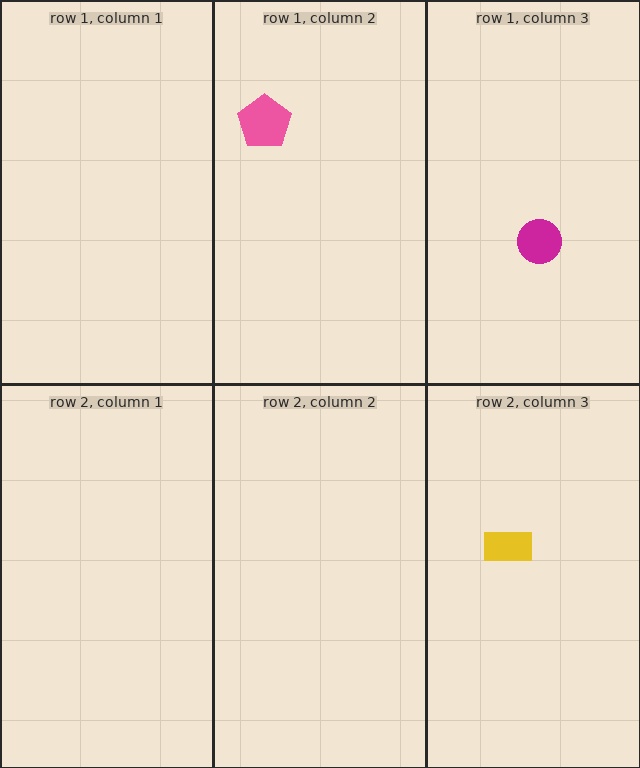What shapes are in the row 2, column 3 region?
The yellow rectangle.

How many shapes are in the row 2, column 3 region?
1.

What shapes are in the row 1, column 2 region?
The pink pentagon.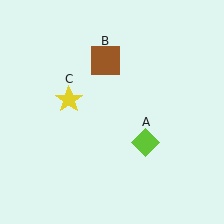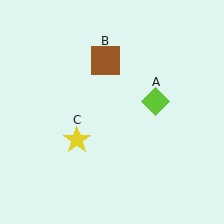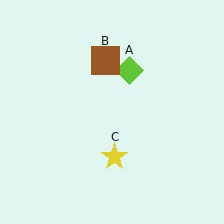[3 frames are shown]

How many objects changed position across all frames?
2 objects changed position: lime diamond (object A), yellow star (object C).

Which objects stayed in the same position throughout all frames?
Brown square (object B) remained stationary.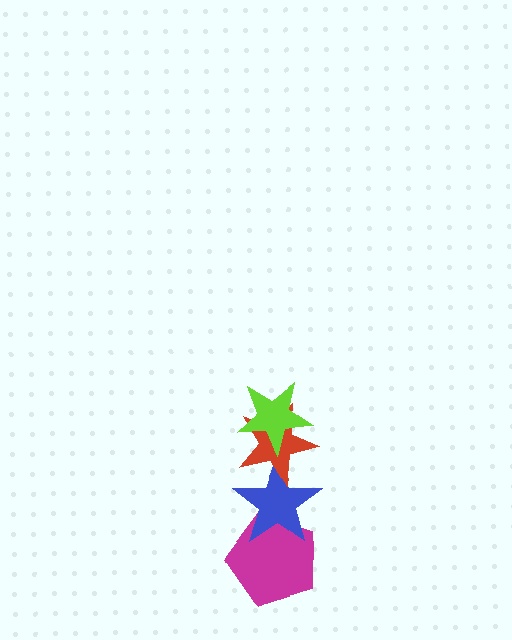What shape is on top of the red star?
The lime star is on top of the red star.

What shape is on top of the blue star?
The red star is on top of the blue star.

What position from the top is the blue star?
The blue star is 3rd from the top.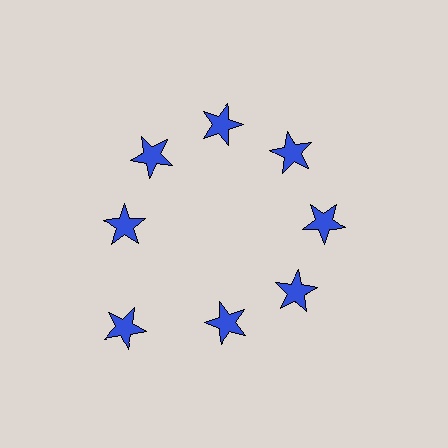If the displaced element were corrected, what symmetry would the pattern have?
It would have 8-fold rotational symmetry — the pattern would map onto itself every 45 degrees.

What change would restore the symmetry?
The symmetry would be restored by moving it inward, back onto the ring so that all 8 stars sit at equal angles and equal distance from the center.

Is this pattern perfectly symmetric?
No. The 8 blue stars are arranged in a ring, but one element near the 8 o'clock position is pushed outward from the center, breaking the 8-fold rotational symmetry.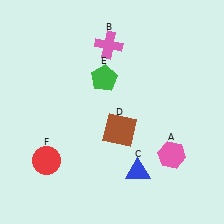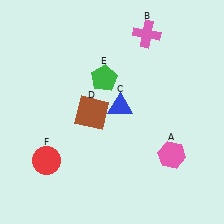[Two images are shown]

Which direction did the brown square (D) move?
The brown square (D) moved left.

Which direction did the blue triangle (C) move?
The blue triangle (C) moved up.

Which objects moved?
The objects that moved are: the pink cross (B), the blue triangle (C), the brown square (D).